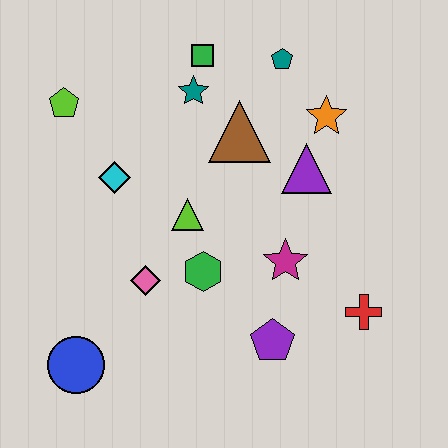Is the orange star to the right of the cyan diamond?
Yes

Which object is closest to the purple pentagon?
The magenta star is closest to the purple pentagon.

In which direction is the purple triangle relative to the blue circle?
The purple triangle is to the right of the blue circle.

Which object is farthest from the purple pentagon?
The lime pentagon is farthest from the purple pentagon.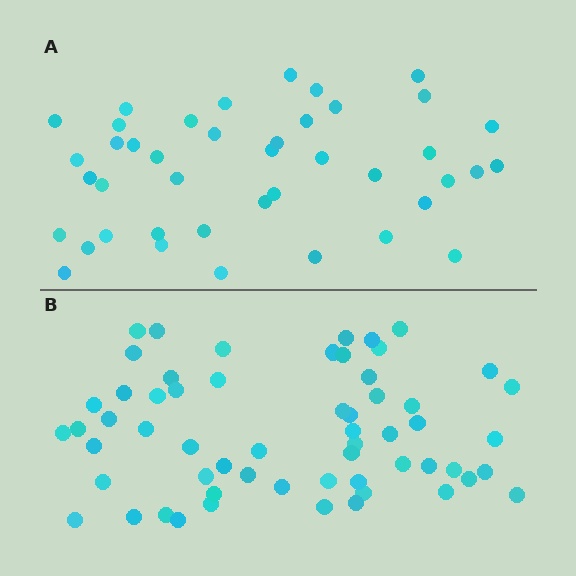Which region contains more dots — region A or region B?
Region B (the bottom region) has more dots.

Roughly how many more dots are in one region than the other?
Region B has approximately 15 more dots than region A.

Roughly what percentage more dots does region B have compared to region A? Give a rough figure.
About 40% more.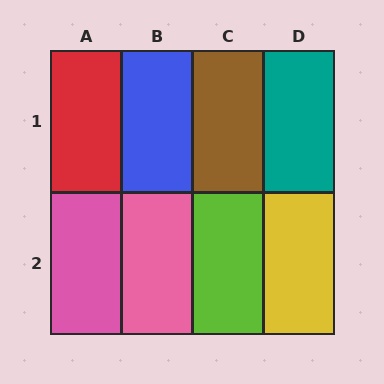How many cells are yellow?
1 cell is yellow.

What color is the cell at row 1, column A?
Red.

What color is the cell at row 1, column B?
Blue.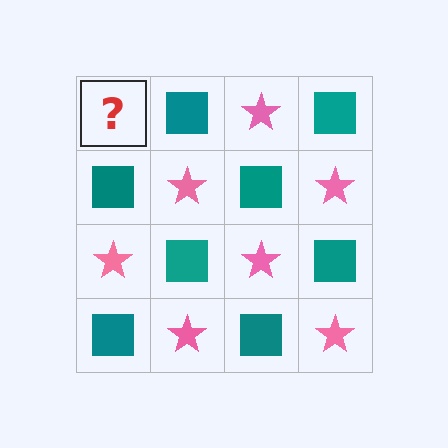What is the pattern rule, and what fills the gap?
The rule is that it alternates pink star and teal square in a checkerboard pattern. The gap should be filled with a pink star.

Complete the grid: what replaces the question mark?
The question mark should be replaced with a pink star.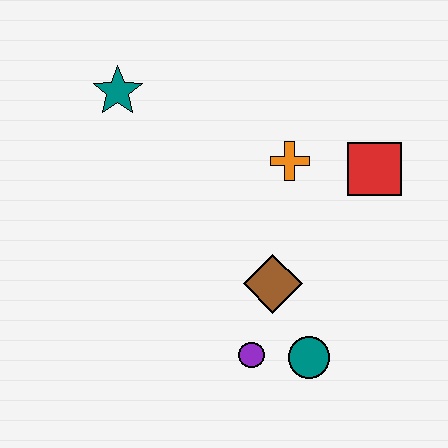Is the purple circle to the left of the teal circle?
Yes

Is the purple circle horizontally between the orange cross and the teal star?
Yes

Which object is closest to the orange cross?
The red square is closest to the orange cross.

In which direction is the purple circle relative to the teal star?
The purple circle is below the teal star.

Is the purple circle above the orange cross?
No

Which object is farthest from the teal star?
The teal circle is farthest from the teal star.